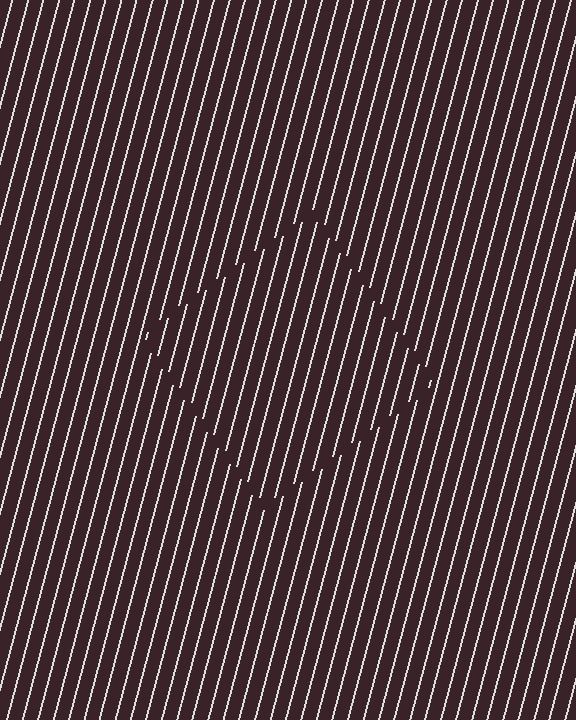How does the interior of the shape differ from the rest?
The interior of the shape contains the same grating, shifted by half a period — the contour is defined by the phase discontinuity where line-ends from the inner and outer gratings abut.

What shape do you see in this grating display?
An illusory square. The interior of the shape contains the same grating, shifted by half a period — the contour is defined by the phase discontinuity where line-ends from the inner and outer gratings abut.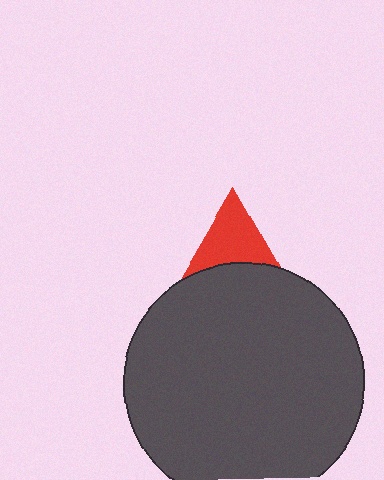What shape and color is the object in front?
The object in front is a dark gray circle.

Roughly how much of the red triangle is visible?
About half of it is visible (roughly 52%).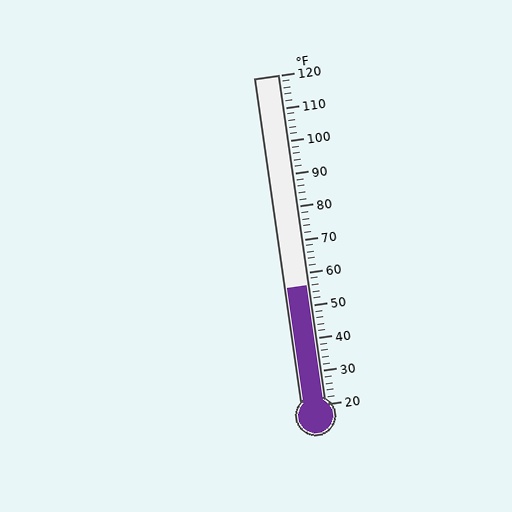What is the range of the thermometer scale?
The thermometer scale ranges from 20°F to 120°F.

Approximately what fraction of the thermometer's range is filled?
The thermometer is filled to approximately 35% of its range.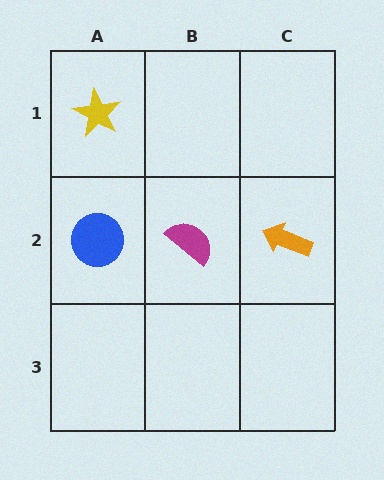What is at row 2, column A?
A blue circle.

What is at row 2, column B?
A magenta semicircle.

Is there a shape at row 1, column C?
No, that cell is empty.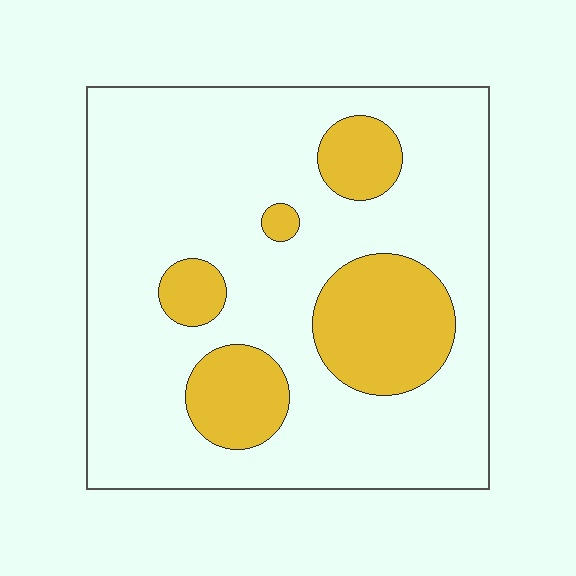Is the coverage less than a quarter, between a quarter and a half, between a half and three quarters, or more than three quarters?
Less than a quarter.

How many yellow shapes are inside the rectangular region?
5.